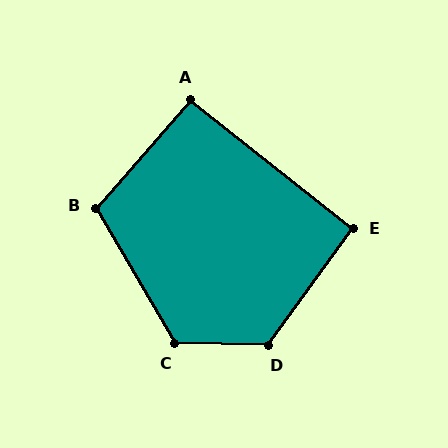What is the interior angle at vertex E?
Approximately 93 degrees (approximately right).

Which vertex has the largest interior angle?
D, at approximately 125 degrees.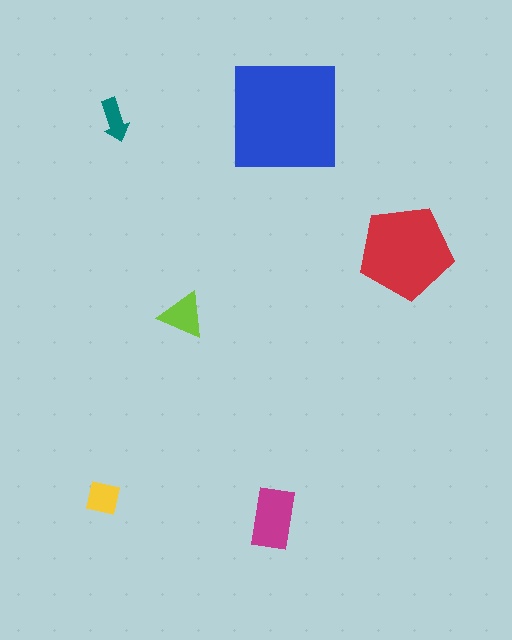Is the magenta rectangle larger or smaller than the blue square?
Smaller.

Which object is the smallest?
The teal arrow.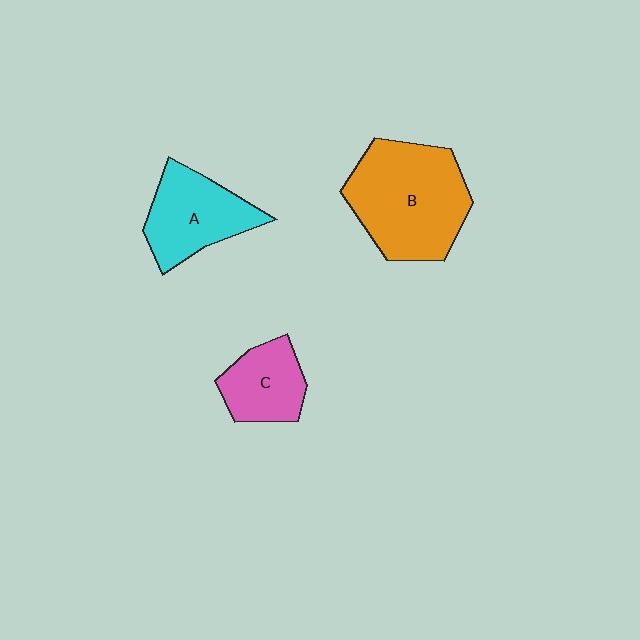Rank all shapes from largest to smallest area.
From largest to smallest: B (orange), A (cyan), C (pink).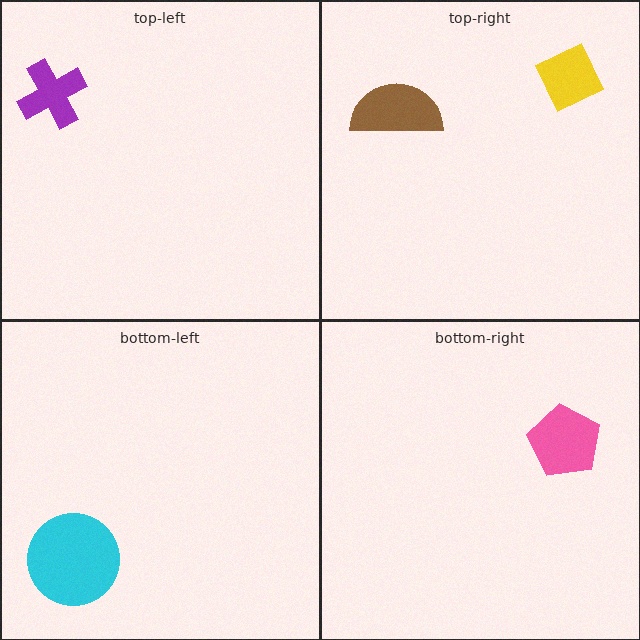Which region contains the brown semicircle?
The top-right region.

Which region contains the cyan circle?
The bottom-left region.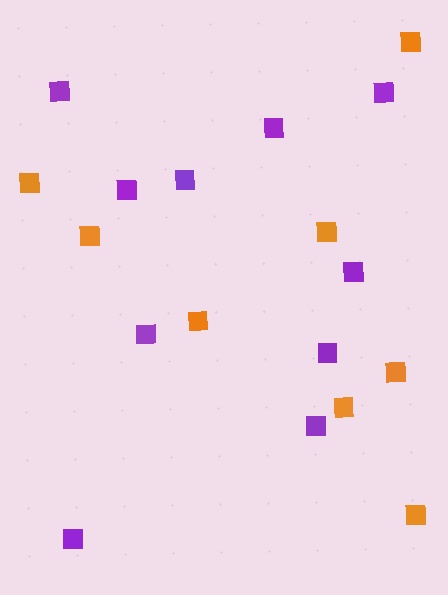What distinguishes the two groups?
There are 2 groups: one group of purple squares (10) and one group of orange squares (8).